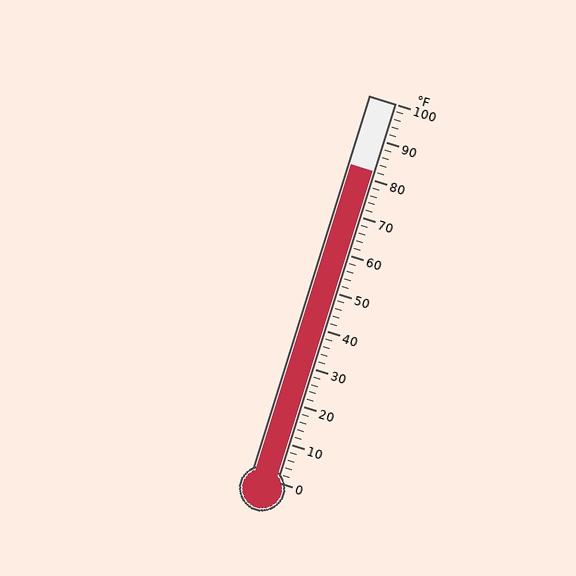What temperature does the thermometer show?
The thermometer shows approximately 82°F.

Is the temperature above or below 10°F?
The temperature is above 10°F.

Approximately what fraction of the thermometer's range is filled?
The thermometer is filled to approximately 80% of its range.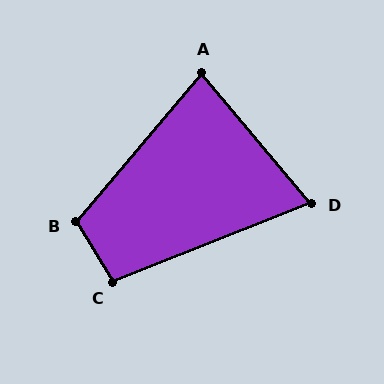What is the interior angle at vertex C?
Approximately 100 degrees (obtuse).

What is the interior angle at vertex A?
Approximately 80 degrees (acute).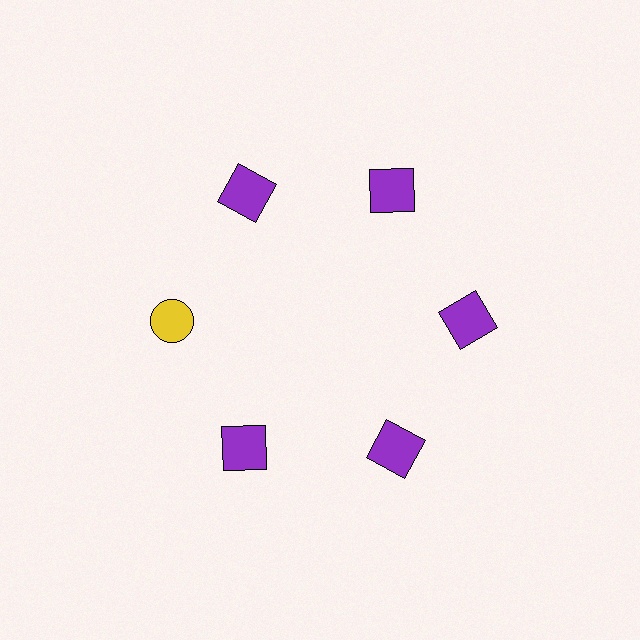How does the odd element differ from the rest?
It differs in both color (yellow instead of purple) and shape (circle instead of square).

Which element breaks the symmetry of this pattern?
The yellow circle at roughly the 9 o'clock position breaks the symmetry. All other shapes are purple squares.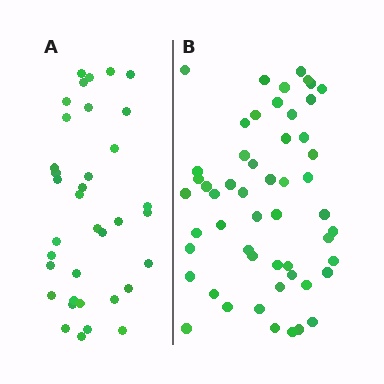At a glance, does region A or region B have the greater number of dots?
Region B (the right region) has more dots.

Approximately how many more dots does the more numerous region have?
Region B has approximately 15 more dots than region A.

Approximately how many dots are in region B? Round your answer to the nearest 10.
About 50 dots. (The exact count is 53, which rounds to 50.)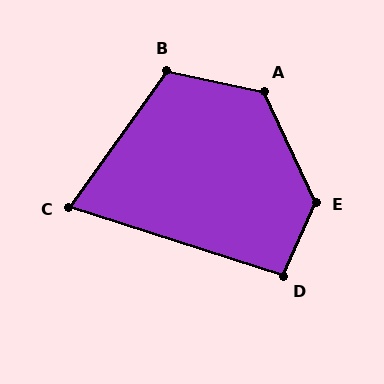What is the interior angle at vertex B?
Approximately 114 degrees (obtuse).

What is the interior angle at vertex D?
Approximately 96 degrees (obtuse).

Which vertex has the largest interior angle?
E, at approximately 131 degrees.